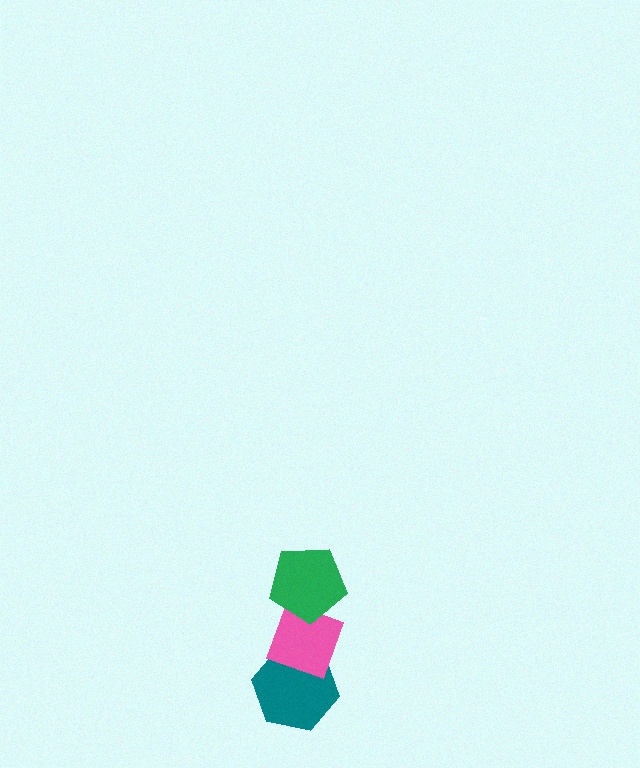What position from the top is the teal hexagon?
The teal hexagon is 3rd from the top.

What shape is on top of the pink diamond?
The green pentagon is on top of the pink diamond.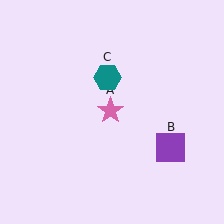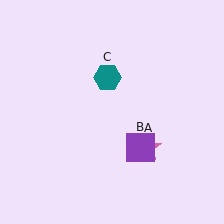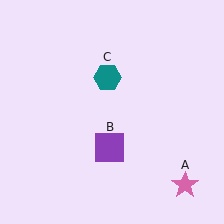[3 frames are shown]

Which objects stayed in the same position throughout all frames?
Teal hexagon (object C) remained stationary.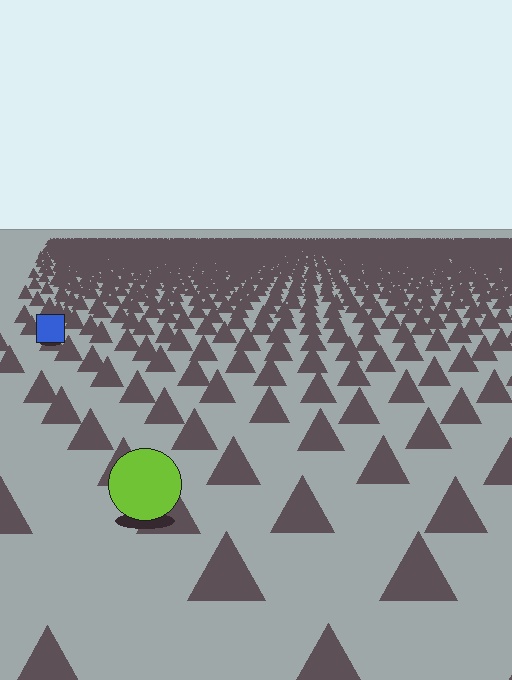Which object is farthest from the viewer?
The blue square is farthest from the viewer. It appears smaller and the ground texture around it is denser.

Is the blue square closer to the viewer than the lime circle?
No. The lime circle is closer — you can tell from the texture gradient: the ground texture is coarser near it.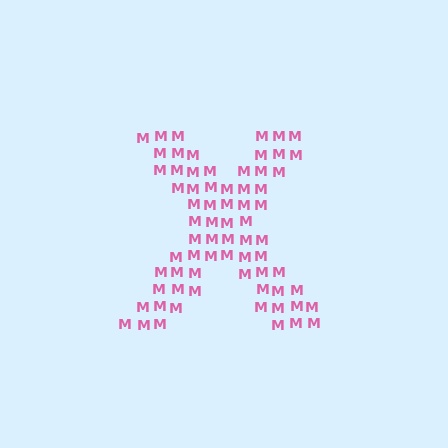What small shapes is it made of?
It is made of small letter M's.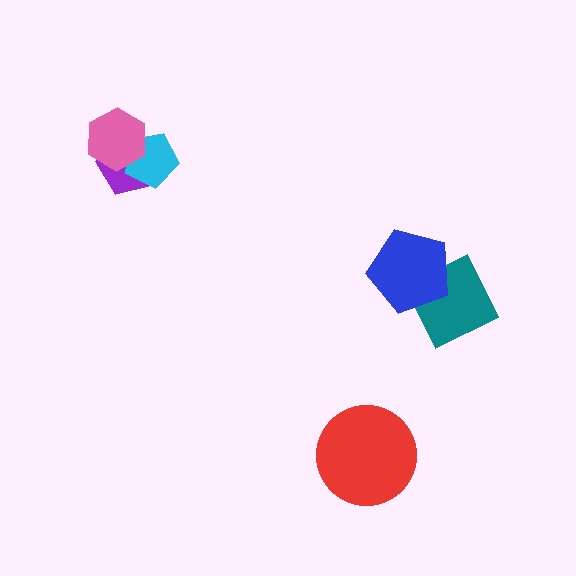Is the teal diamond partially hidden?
Yes, it is partially covered by another shape.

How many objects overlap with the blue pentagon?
1 object overlaps with the blue pentagon.